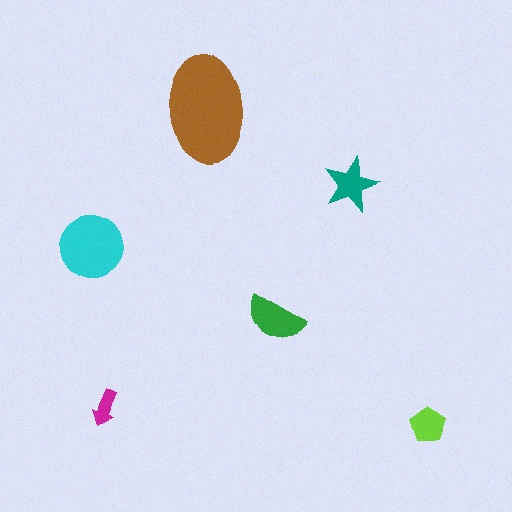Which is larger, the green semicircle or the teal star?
The green semicircle.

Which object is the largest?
The brown ellipse.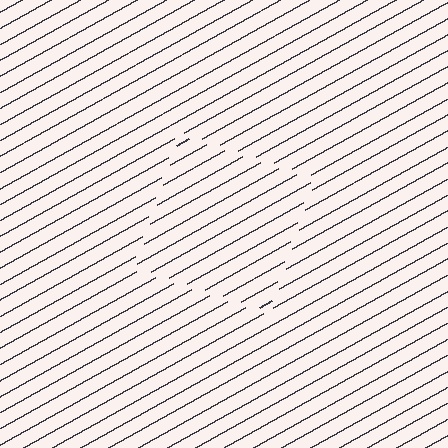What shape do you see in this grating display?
An illusory square. The interior of the shape contains the same grating, shifted by half a period — the contour is defined by the phase discontinuity where line-ends from the inner and outer gratings abut.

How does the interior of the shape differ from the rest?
The interior of the shape contains the same grating, shifted by half a period — the contour is defined by the phase discontinuity where line-ends from the inner and outer gratings abut.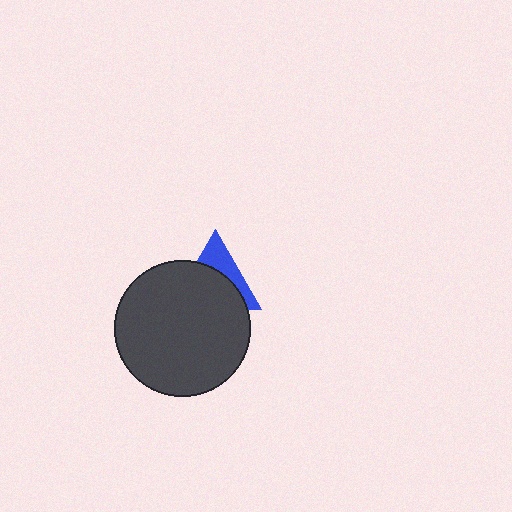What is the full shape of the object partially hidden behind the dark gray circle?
The partially hidden object is a blue triangle.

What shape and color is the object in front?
The object in front is a dark gray circle.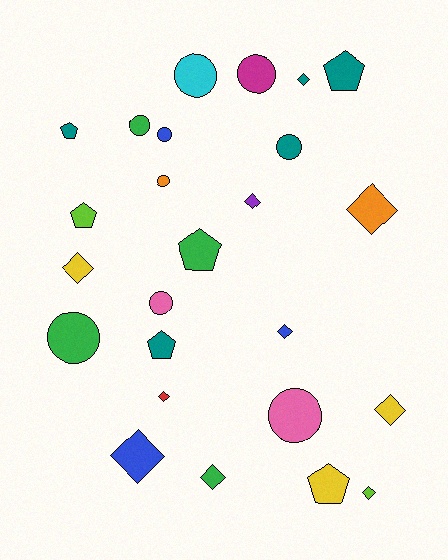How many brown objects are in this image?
There are no brown objects.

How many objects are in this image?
There are 25 objects.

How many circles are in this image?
There are 9 circles.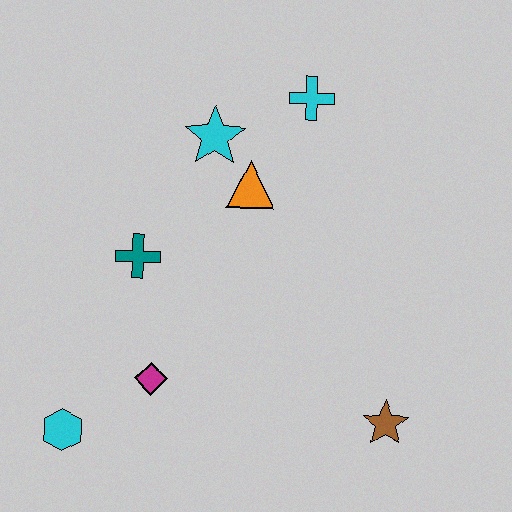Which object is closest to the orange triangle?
The cyan star is closest to the orange triangle.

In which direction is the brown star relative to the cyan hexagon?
The brown star is to the right of the cyan hexagon.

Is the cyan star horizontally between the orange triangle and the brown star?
No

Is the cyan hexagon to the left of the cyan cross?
Yes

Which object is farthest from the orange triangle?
The cyan hexagon is farthest from the orange triangle.